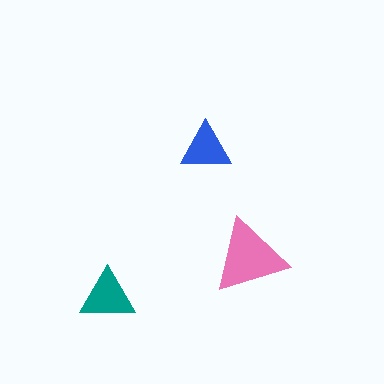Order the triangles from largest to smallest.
the pink one, the teal one, the blue one.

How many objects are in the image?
There are 3 objects in the image.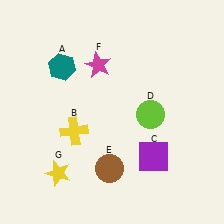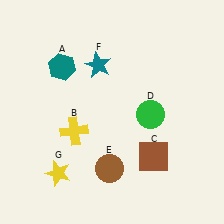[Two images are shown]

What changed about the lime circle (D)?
In Image 1, D is lime. In Image 2, it changed to green.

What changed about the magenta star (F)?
In Image 1, F is magenta. In Image 2, it changed to teal.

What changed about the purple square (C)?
In Image 1, C is purple. In Image 2, it changed to brown.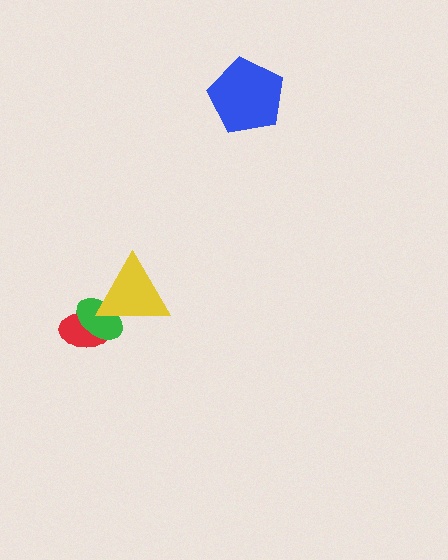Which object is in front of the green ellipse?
The yellow triangle is in front of the green ellipse.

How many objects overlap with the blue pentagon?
0 objects overlap with the blue pentagon.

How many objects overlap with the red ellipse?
2 objects overlap with the red ellipse.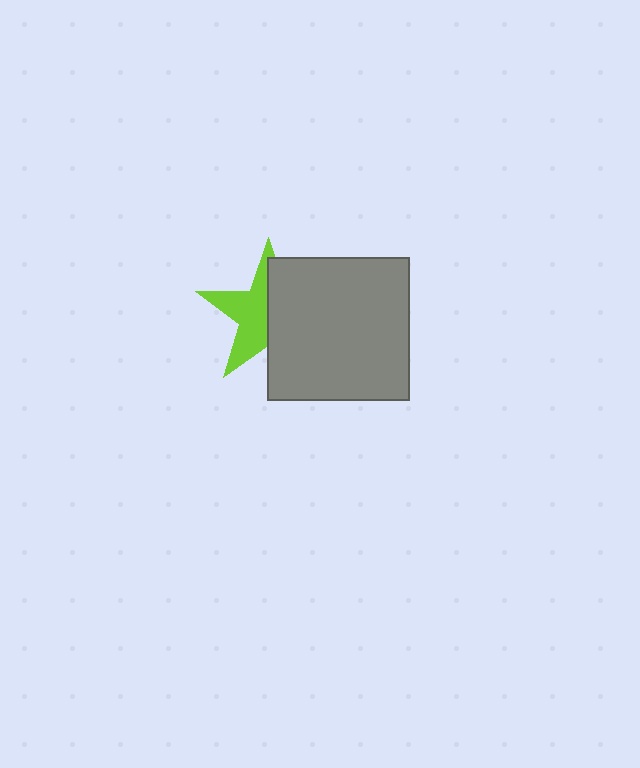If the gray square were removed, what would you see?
You would see the complete lime star.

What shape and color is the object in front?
The object in front is a gray square.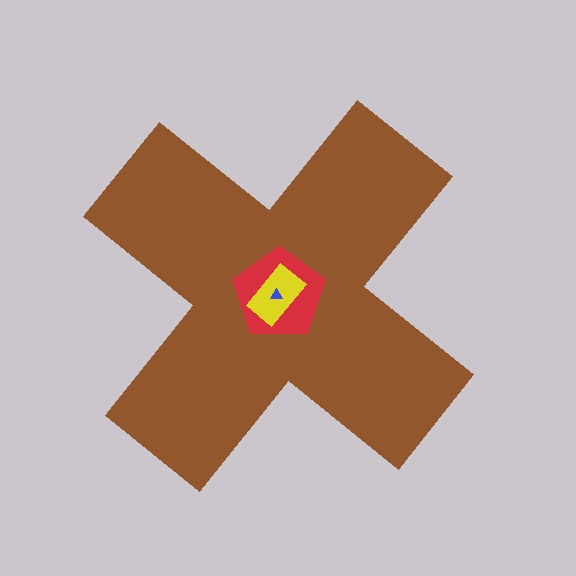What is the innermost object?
The blue triangle.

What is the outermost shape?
The brown cross.